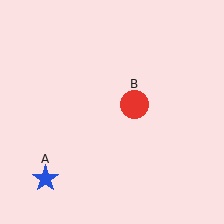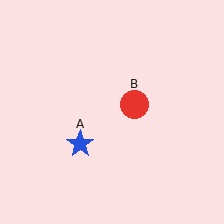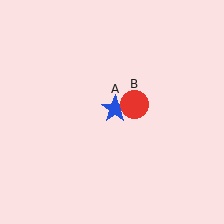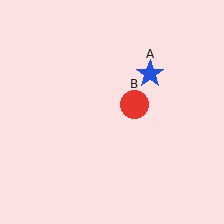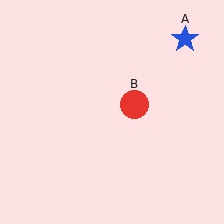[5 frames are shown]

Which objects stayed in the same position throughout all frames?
Red circle (object B) remained stationary.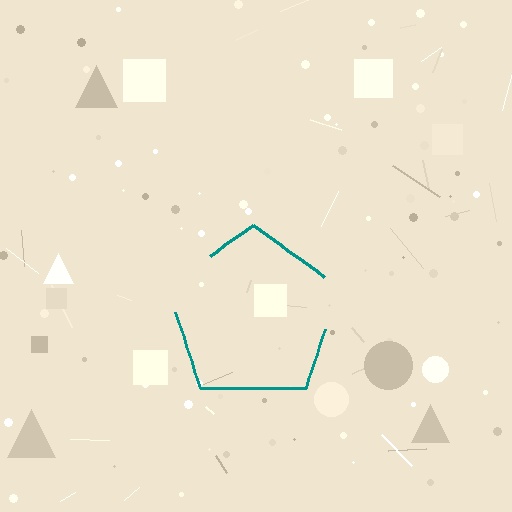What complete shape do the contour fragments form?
The contour fragments form a pentagon.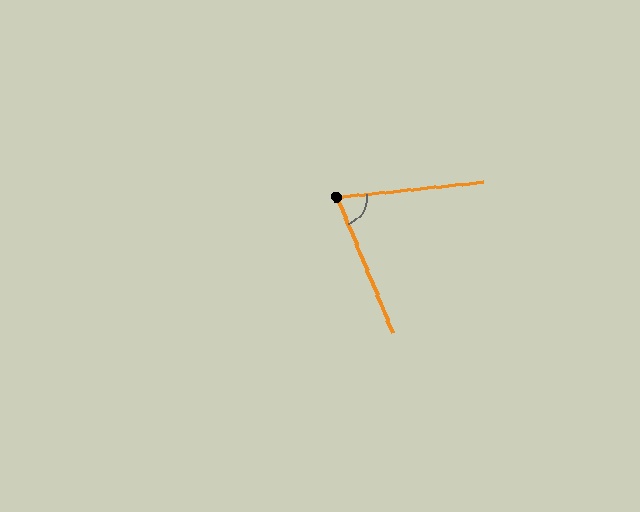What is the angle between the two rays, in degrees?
Approximately 74 degrees.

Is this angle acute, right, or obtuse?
It is acute.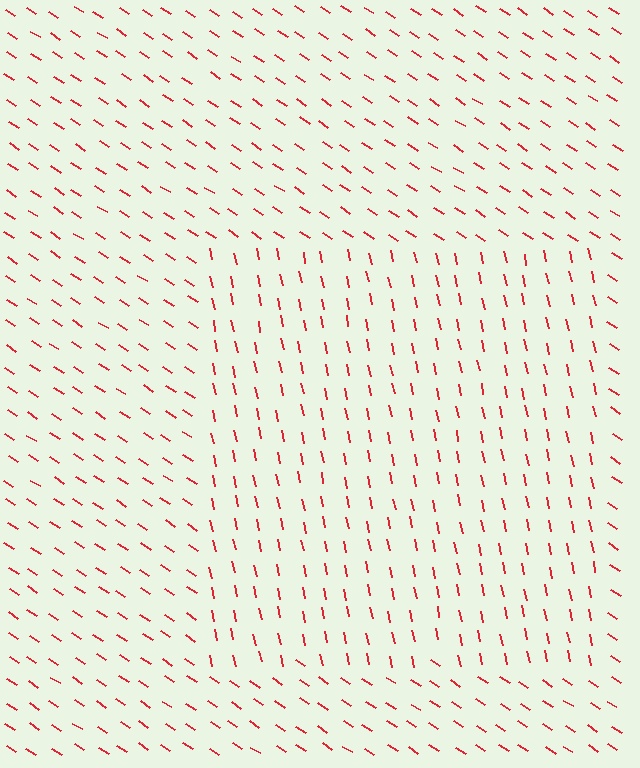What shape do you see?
I see a rectangle.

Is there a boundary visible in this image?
Yes, there is a texture boundary formed by a change in line orientation.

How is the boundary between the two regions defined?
The boundary is defined purely by a change in line orientation (approximately 45 degrees difference). All lines are the same color and thickness.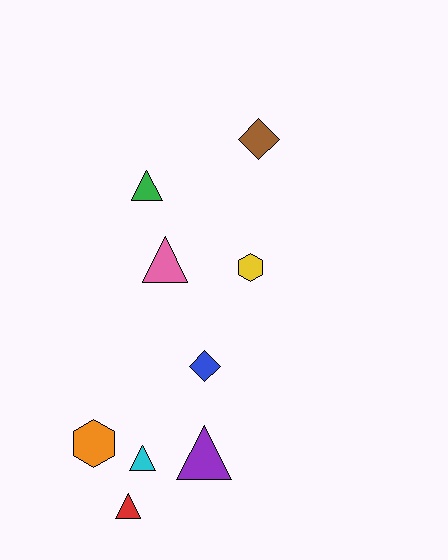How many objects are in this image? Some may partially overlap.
There are 9 objects.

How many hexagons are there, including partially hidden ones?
There are 2 hexagons.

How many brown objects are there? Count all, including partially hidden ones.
There is 1 brown object.